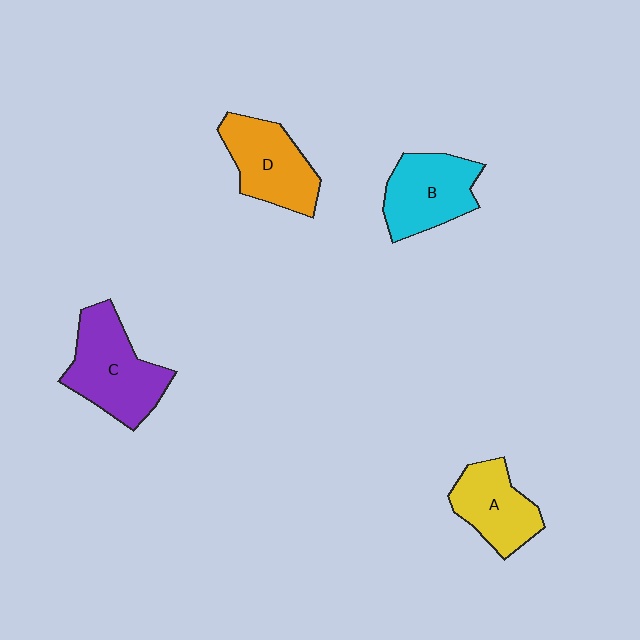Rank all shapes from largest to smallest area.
From largest to smallest: C (purple), D (orange), B (cyan), A (yellow).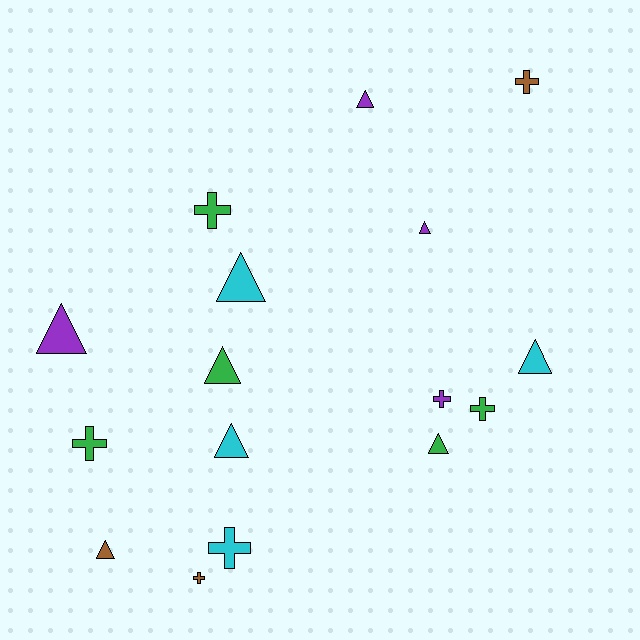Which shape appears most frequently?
Triangle, with 9 objects.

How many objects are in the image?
There are 16 objects.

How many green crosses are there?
There are 3 green crosses.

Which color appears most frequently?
Green, with 5 objects.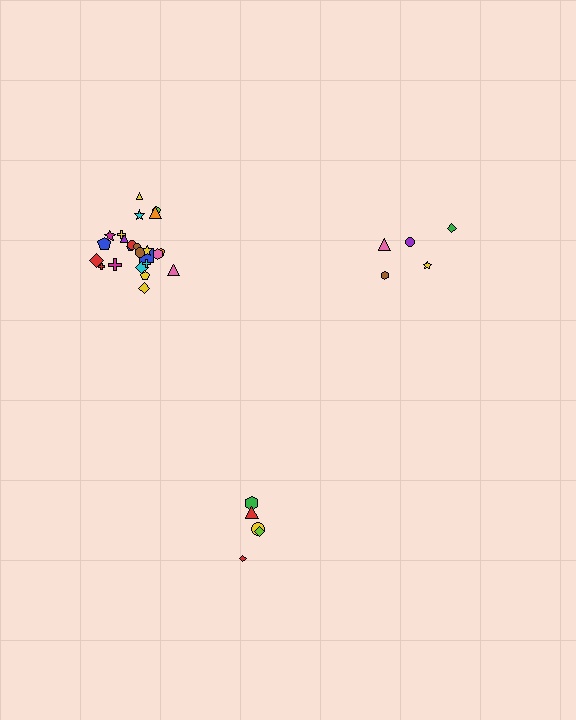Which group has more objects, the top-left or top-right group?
The top-left group.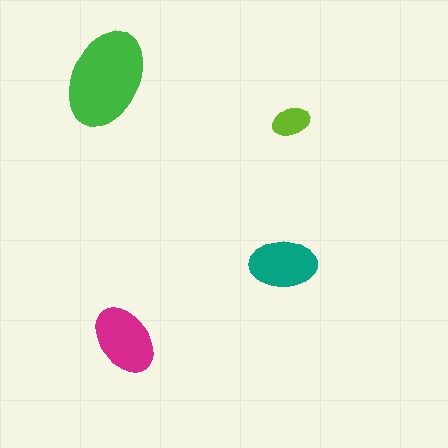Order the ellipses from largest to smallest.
the green one, the magenta one, the teal one, the lime one.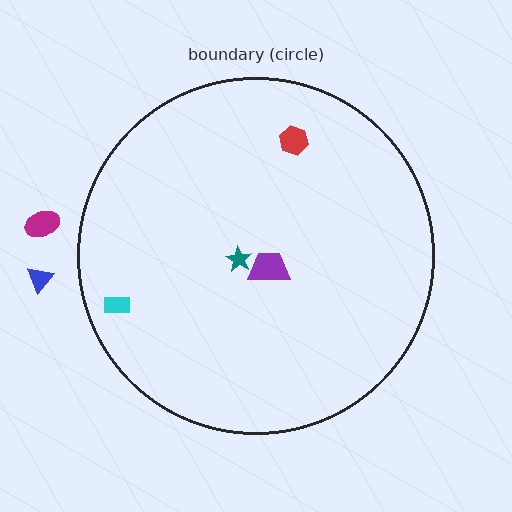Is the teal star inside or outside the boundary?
Inside.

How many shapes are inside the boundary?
4 inside, 2 outside.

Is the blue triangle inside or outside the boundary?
Outside.